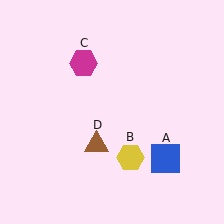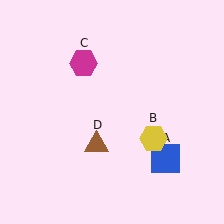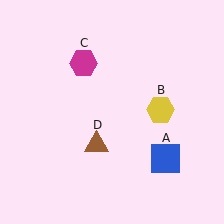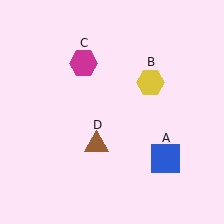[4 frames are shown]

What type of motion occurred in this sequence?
The yellow hexagon (object B) rotated counterclockwise around the center of the scene.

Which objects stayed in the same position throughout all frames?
Blue square (object A) and magenta hexagon (object C) and brown triangle (object D) remained stationary.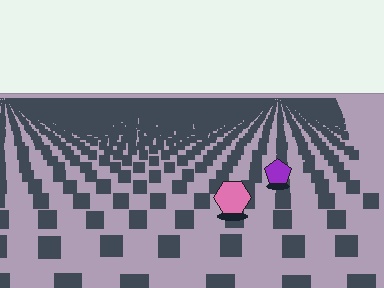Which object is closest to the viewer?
The pink hexagon is closest. The texture marks near it are larger and more spread out.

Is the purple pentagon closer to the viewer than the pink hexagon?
No. The pink hexagon is closer — you can tell from the texture gradient: the ground texture is coarser near it.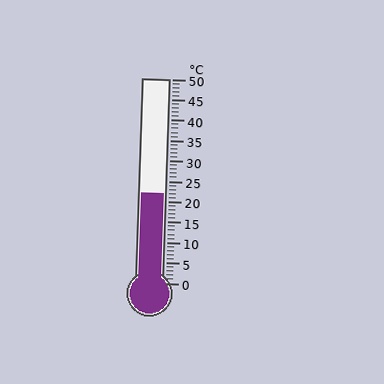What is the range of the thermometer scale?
The thermometer scale ranges from 0°C to 50°C.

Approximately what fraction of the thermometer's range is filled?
The thermometer is filled to approximately 45% of its range.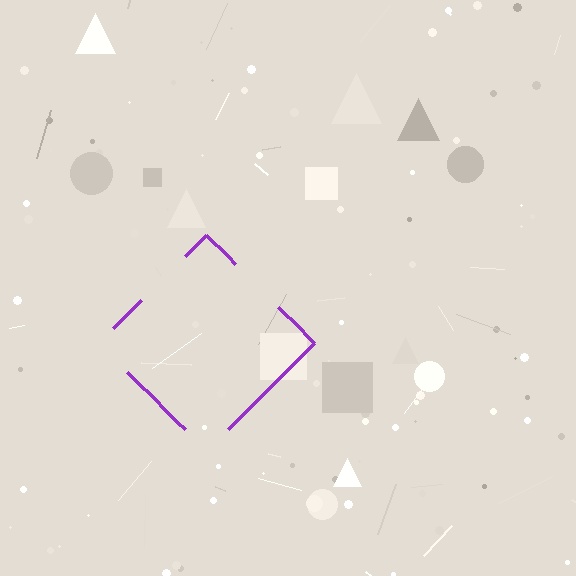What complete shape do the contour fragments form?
The contour fragments form a diamond.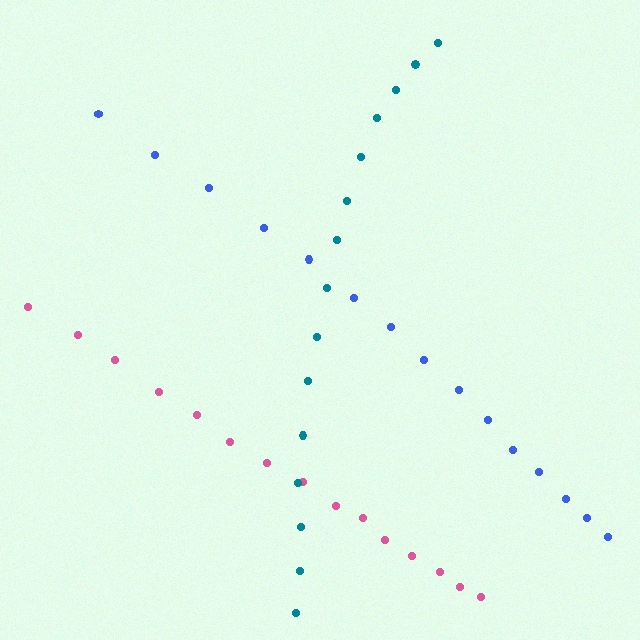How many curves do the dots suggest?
There are 3 distinct paths.